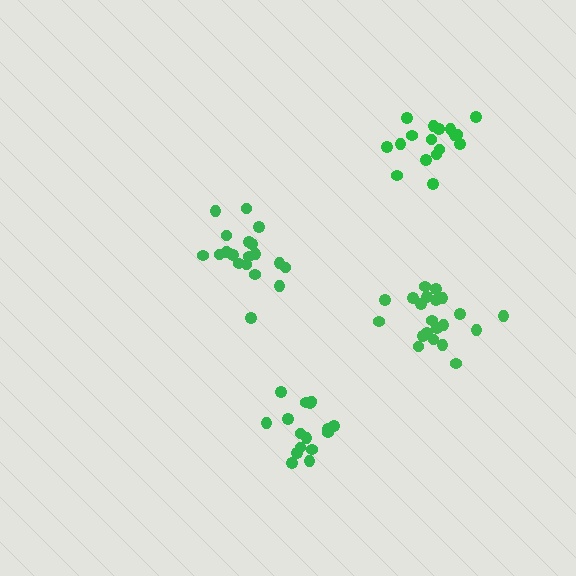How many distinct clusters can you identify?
There are 4 distinct clusters.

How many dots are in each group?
Group 1: 21 dots, Group 2: 17 dots, Group 3: 20 dots, Group 4: 16 dots (74 total).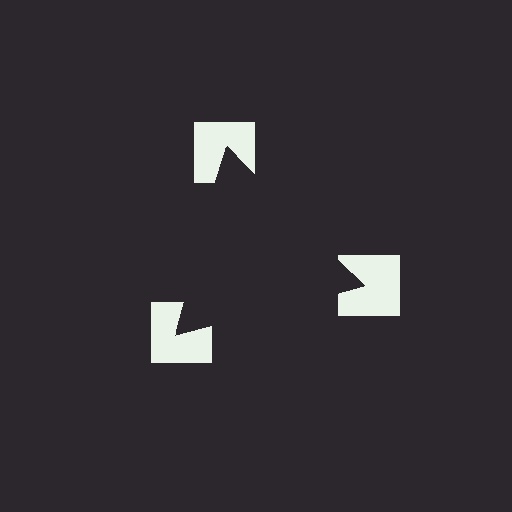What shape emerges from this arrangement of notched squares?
An illusory triangle — its edges are inferred from the aligned wedge cuts in the notched squares, not physically drawn.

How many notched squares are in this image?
There are 3 — one at each vertex of the illusory triangle.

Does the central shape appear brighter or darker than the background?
It typically appears slightly darker than the background, even though no actual brightness change is drawn.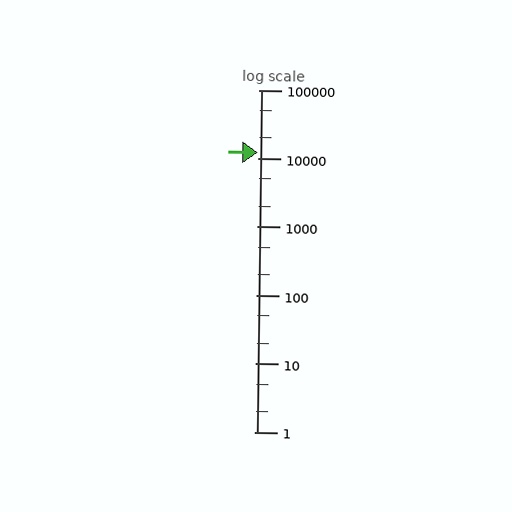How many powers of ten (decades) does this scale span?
The scale spans 5 decades, from 1 to 100000.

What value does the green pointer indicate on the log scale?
The pointer indicates approximately 12000.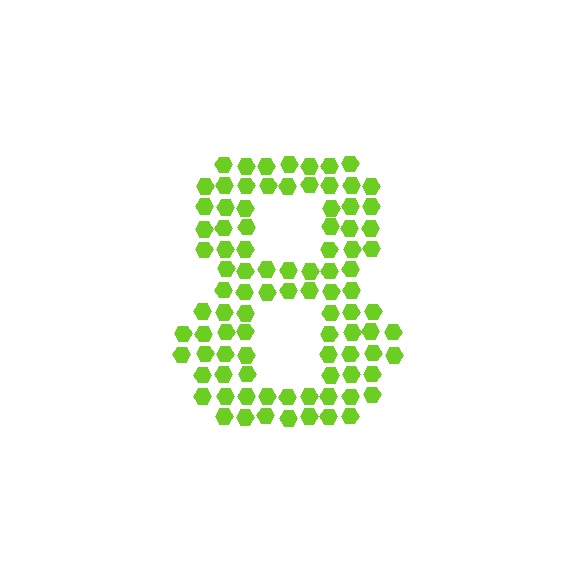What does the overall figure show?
The overall figure shows the digit 8.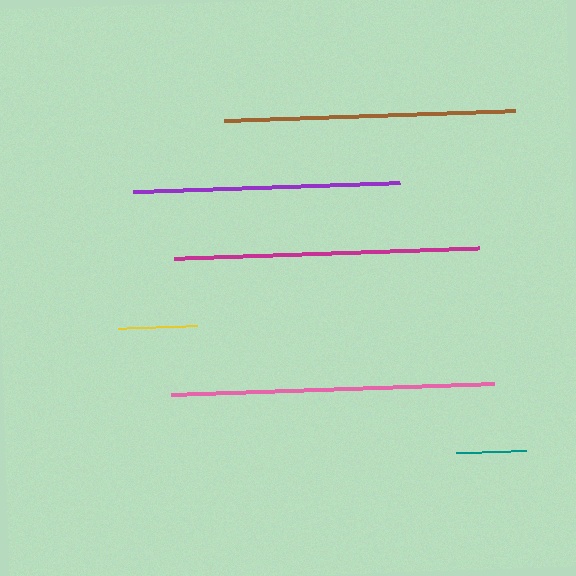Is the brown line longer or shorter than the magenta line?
The magenta line is longer than the brown line.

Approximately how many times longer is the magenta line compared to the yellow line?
The magenta line is approximately 3.9 times the length of the yellow line.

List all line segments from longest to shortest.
From longest to shortest: pink, magenta, brown, purple, yellow, teal.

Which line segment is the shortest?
The teal line is the shortest at approximately 71 pixels.